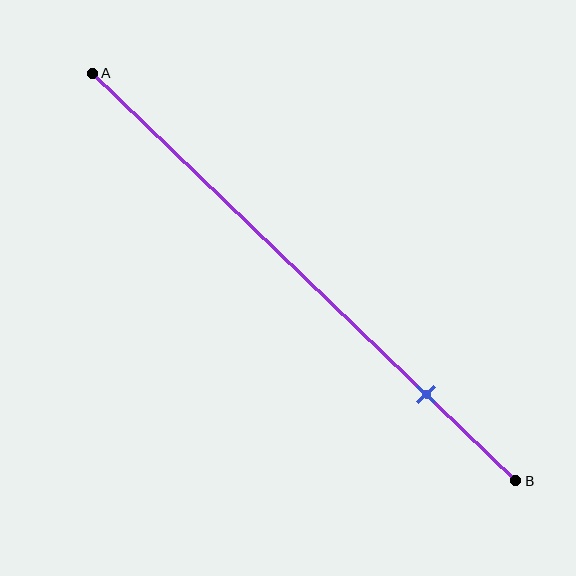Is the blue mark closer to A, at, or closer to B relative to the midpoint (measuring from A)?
The blue mark is closer to point B than the midpoint of segment AB.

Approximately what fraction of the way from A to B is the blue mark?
The blue mark is approximately 80% of the way from A to B.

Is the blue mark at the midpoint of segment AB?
No, the mark is at about 80% from A, not at the 50% midpoint.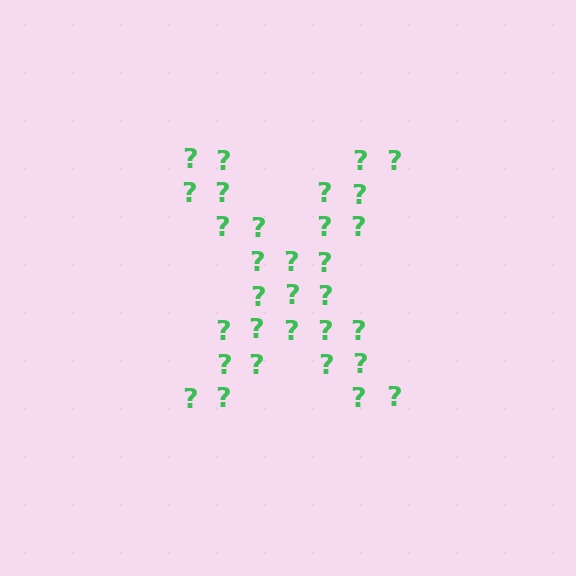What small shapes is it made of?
It is made of small question marks.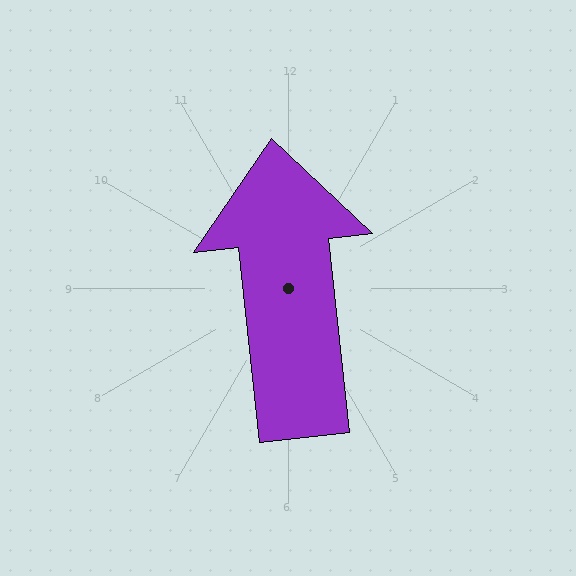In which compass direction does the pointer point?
North.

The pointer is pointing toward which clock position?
Roughly 12 o'clock.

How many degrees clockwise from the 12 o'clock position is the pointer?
Approximately 354 degrees.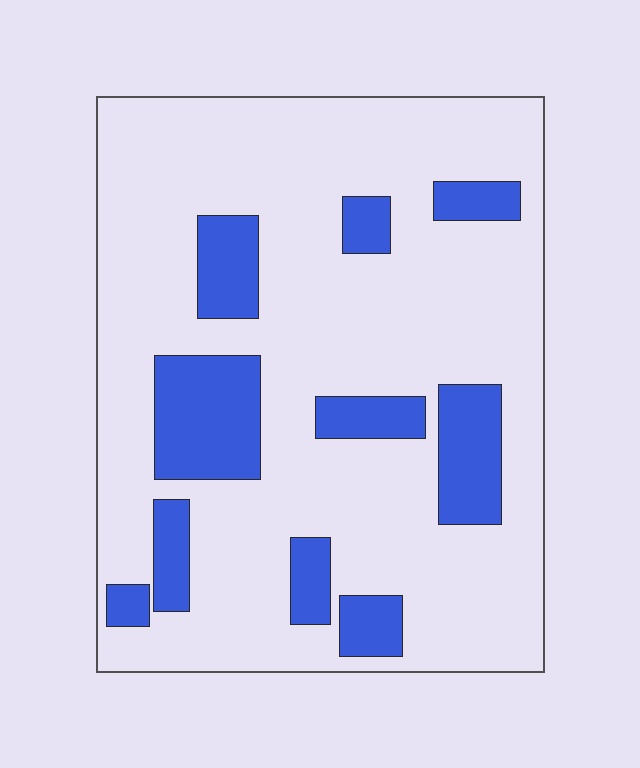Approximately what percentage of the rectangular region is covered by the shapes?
Approximately 20%.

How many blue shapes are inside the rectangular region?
10.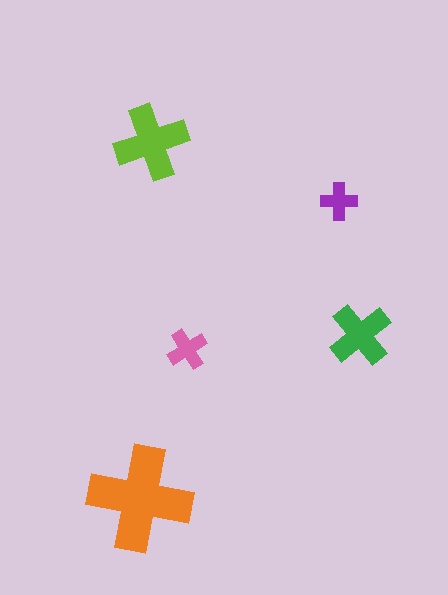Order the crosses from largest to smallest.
the orange one, the lime one, the green one, the pink one, the purple one.